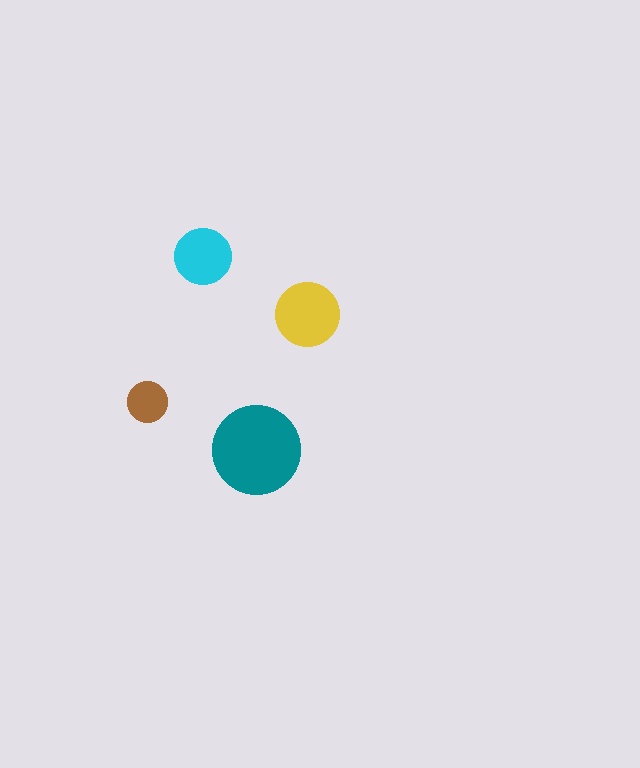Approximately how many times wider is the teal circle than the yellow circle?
About 1.5 times wider.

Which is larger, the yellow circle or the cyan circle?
The yellow one.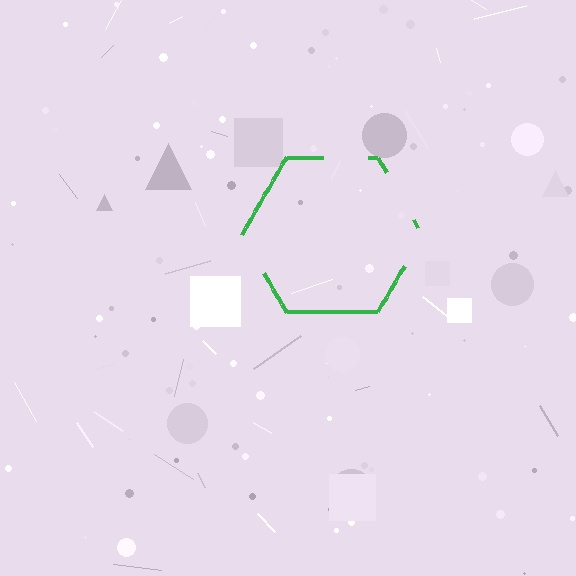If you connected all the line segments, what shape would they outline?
They would outline a hexagon.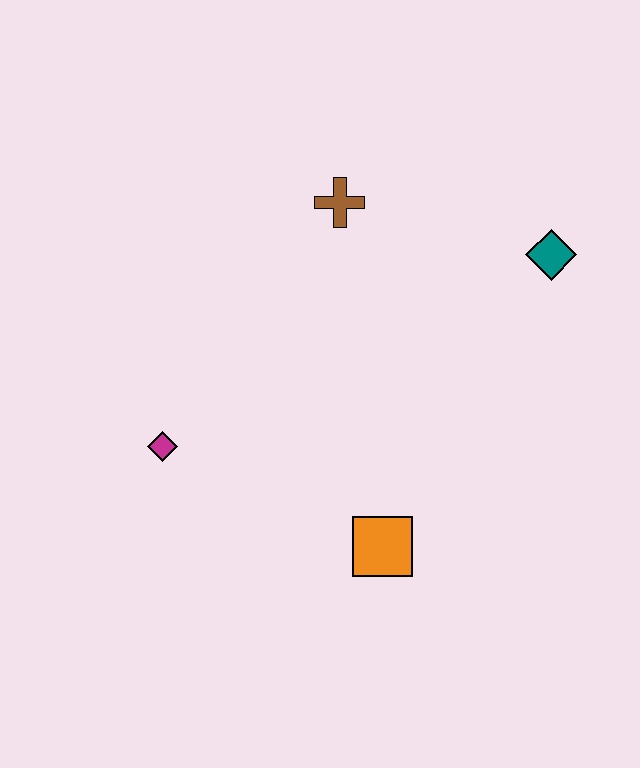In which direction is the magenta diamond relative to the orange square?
The magenta diamond is to the left of the orange square.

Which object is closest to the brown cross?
The teal diamond is closest to the brown cross.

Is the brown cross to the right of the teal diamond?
No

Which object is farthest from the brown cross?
The orange square is farthest from the brown cross.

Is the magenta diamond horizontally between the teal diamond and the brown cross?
No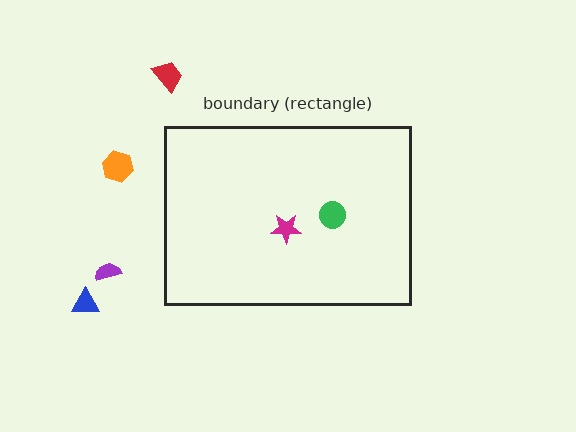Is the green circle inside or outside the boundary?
Inside.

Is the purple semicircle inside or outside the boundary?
Outside.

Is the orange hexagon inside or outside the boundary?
Outside.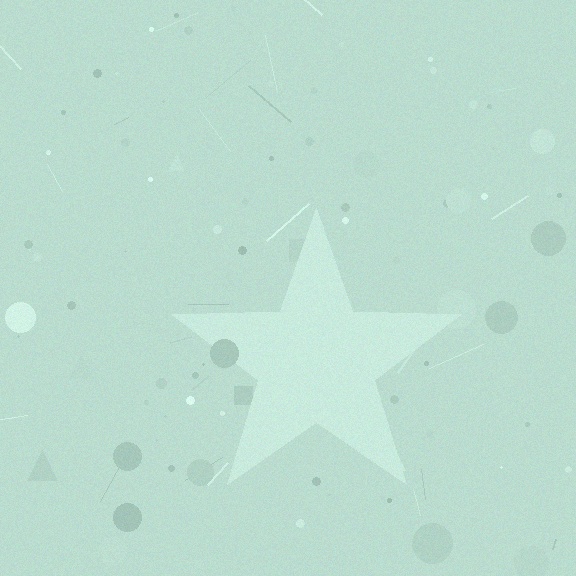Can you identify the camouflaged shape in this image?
The camouflaged shape is a star.